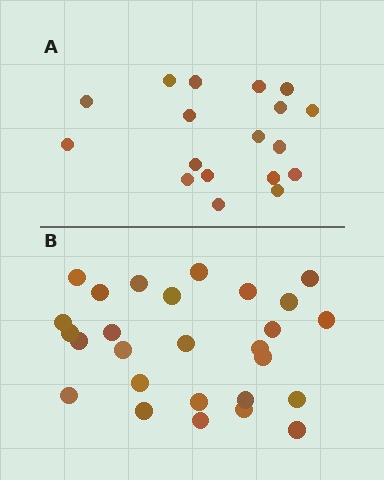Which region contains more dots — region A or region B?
Region B (the bottom region) has more dots.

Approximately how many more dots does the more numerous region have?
Region B has roughly 8 or so more dots than region A.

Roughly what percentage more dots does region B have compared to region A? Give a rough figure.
About 50% more.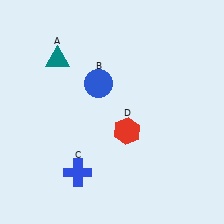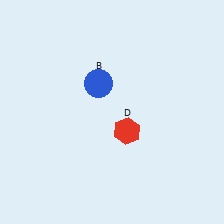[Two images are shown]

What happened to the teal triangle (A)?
The teal triangle (A) was removed in Image 2. It was in the top-left area of Image 1.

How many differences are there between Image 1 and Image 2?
There are 2 differences between the two images.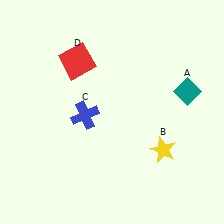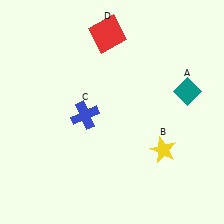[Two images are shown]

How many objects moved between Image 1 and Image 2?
1 object moved between the two images.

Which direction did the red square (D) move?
The red square (D) moved right.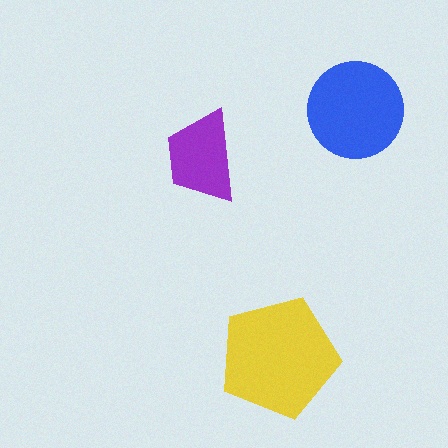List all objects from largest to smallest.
The yellow pentagon, the blue circle, the purple trapezoid.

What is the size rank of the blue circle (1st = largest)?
2nd.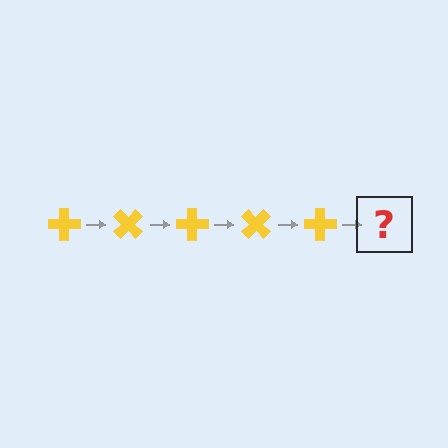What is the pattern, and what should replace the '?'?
The pattern is that the cross rotates 45 degrees each step. The '?' should be a yellow cross rotated 225 degrees.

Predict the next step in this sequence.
The next step is a yellow cross rotated 225 degrees.